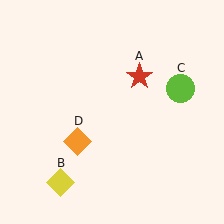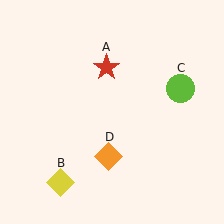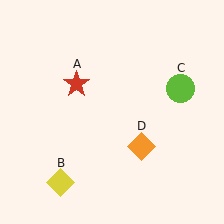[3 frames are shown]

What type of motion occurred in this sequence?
The red star (object A), orange diamond (object D) rotated counterclockwise around the center of the scene.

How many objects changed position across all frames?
2 objects changed position: red star (object A), orange diamond (object D).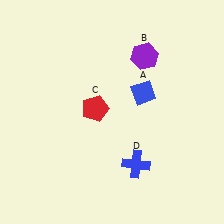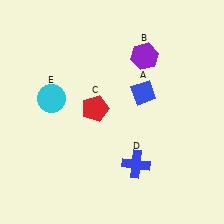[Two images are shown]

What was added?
A cyan circle (E) was added in Image 2.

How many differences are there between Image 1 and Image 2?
There is 1 difference between the two images.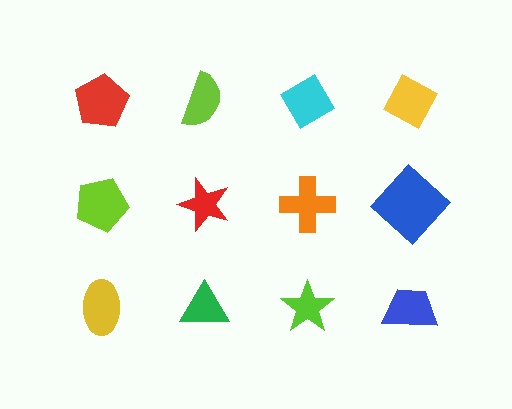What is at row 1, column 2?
A lime semicircle.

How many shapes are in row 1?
4 shapes.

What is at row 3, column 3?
A lime star.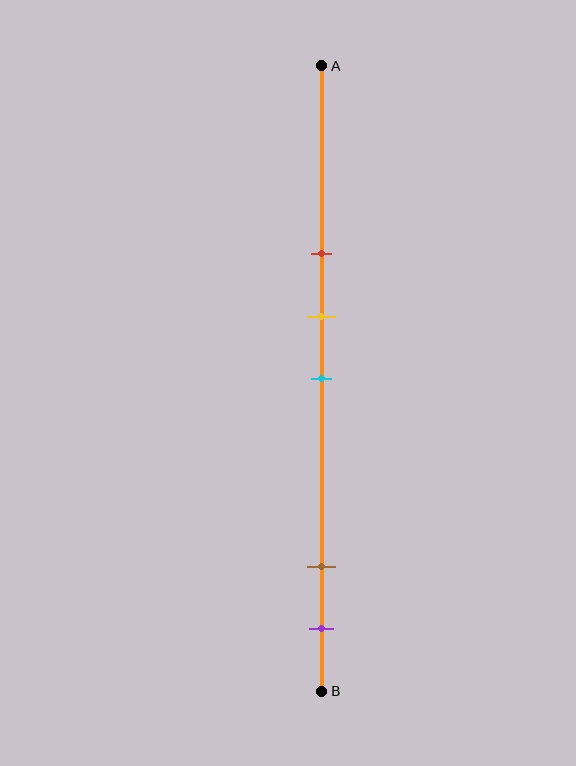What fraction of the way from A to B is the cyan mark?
The cyan mark is approximately 50% (0.5) of the way from A to B.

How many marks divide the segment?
There are 5 marks dividing the segment.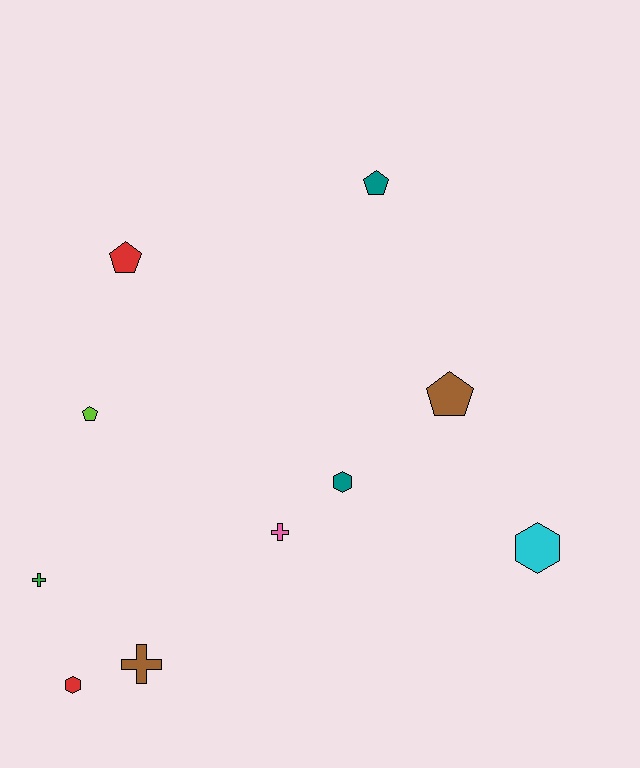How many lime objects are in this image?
There is 1 lime object.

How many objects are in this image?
There are 10 objects.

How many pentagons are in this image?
There are 4 pentagons.